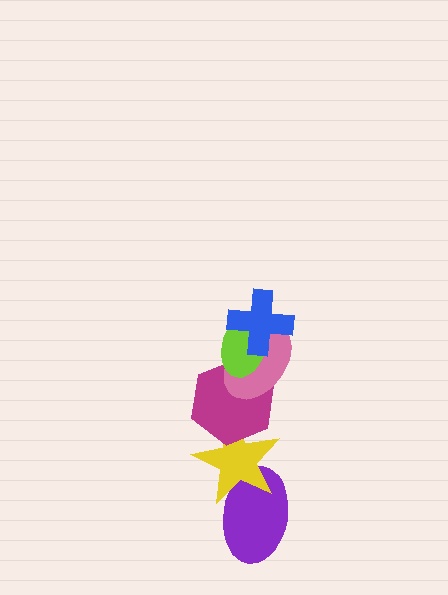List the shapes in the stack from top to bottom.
From top to bottom: the blue cross, the lime ellipse, the pink ellipse, the magenta hexagon, the yellow star, the purple ellipse.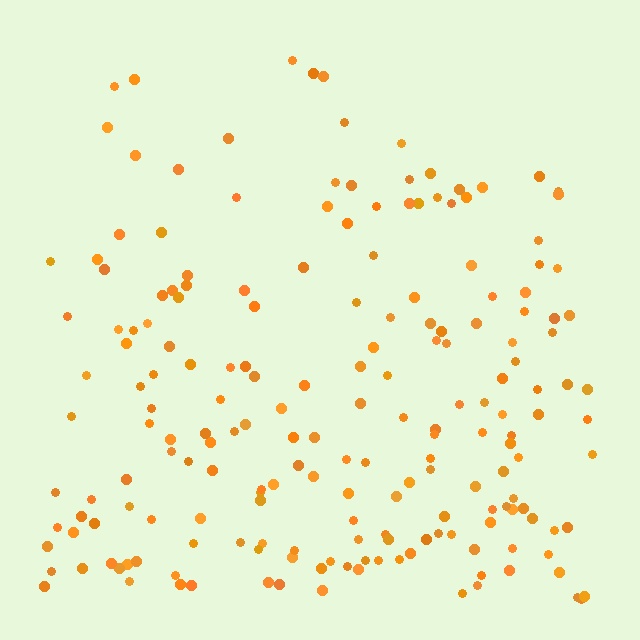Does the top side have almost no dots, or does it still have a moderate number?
Still a moderate number, just noticeably fewer than the bottom.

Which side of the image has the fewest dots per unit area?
The top.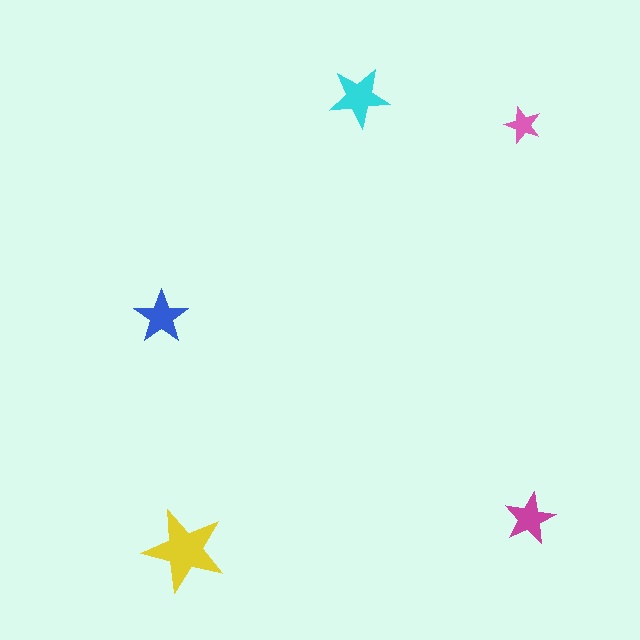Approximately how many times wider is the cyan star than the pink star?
About 1.5 times wider.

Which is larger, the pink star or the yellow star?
The yellow one.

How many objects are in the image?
There are 5 objects in the image.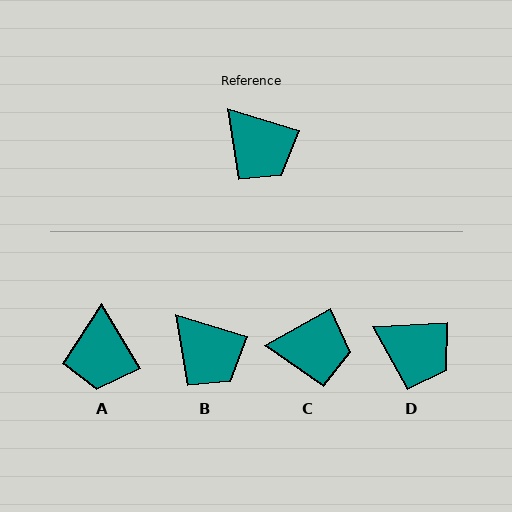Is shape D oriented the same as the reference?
No, it is off by about 21 degrees.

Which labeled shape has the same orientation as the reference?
B.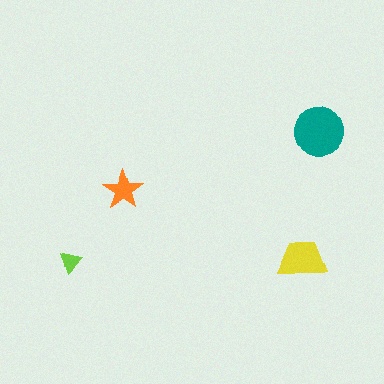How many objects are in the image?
There are 4 objects in the image.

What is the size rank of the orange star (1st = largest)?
3rd.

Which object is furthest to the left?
The lime triangle is leftmost.